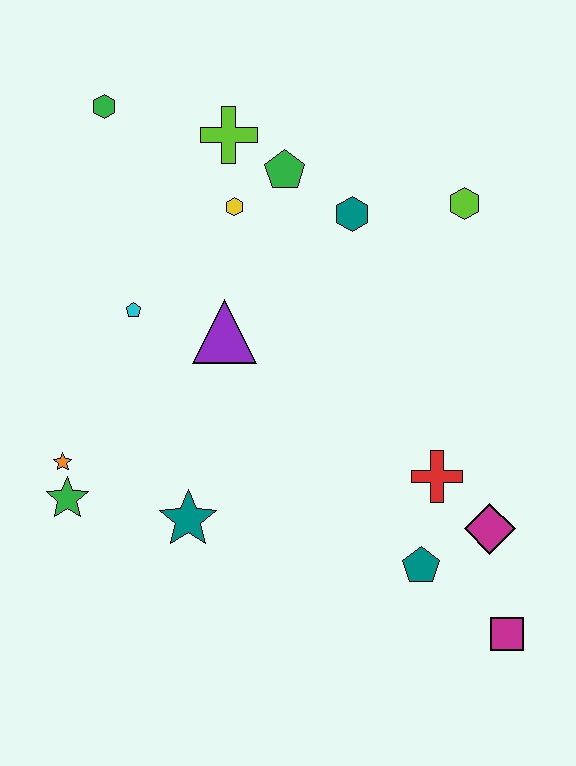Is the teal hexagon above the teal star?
Yes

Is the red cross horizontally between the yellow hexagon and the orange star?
No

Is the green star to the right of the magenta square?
No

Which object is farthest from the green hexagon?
The magenta square is farthest from the green hexagon.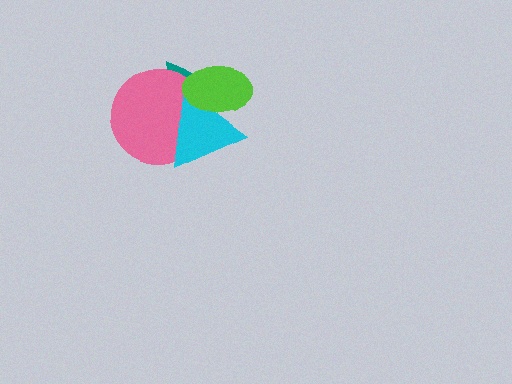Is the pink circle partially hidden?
Yes, it is partially covered by another shape.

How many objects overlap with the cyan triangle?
3 objects overlap with the cyan triangle.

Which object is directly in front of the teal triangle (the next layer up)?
The pink circle is directly in front of the teal triangle.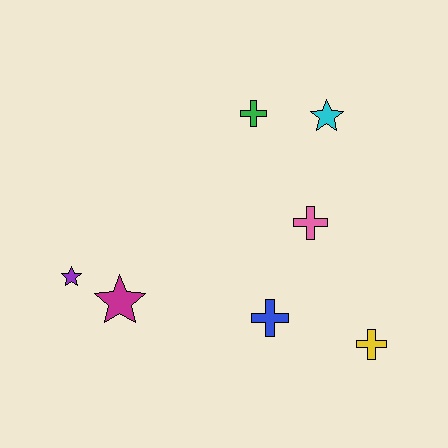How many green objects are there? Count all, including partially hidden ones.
There is 1 green object.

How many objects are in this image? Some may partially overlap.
There are 7 objects.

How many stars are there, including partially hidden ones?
There are 3 stars.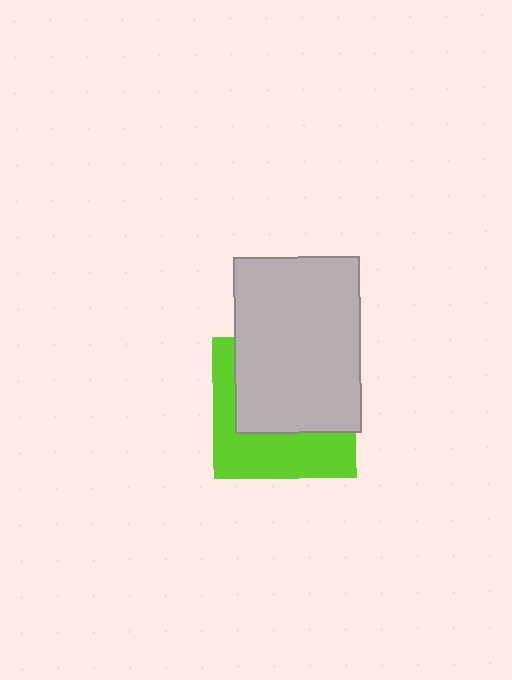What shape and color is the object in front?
The object in front is a light gray rectangle.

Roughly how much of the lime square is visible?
A small part of it is visible (roughly 43%).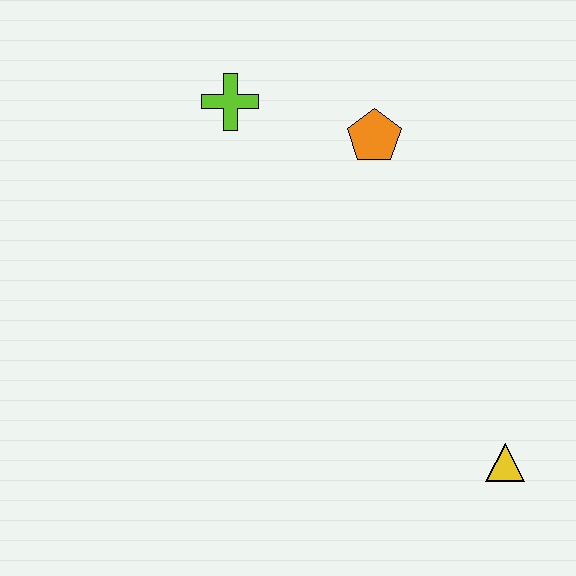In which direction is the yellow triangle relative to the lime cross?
The yellow triangle is below the lime cross.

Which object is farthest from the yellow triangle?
The lime cross is farthest from the yellow triangle.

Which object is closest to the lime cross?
The orange pentagon is closest to the lime cross.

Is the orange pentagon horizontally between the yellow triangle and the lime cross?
Yes